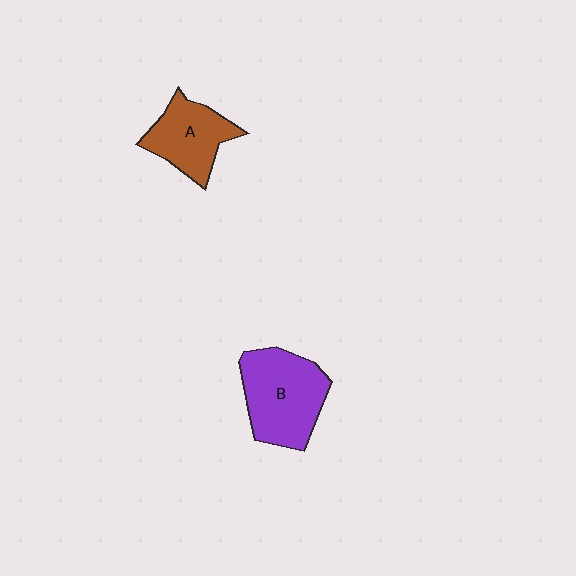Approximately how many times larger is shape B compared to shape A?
Approximately 1.4 times.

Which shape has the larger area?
Shape B (purple).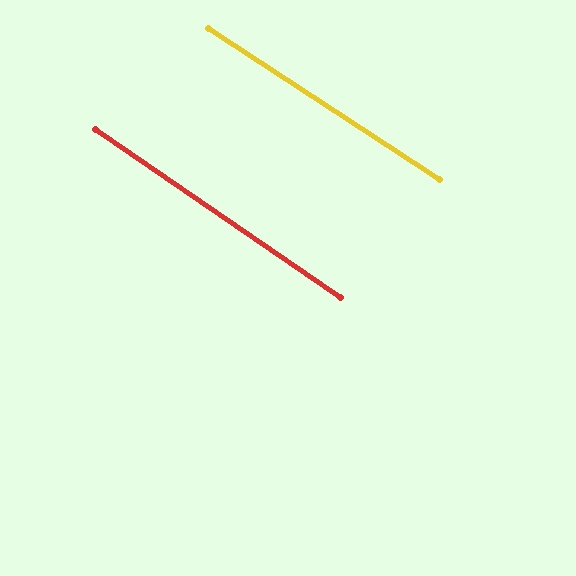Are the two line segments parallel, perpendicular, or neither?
Parallel — their directions differ by only 1.4°.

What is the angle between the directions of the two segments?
Approximately 1 degree.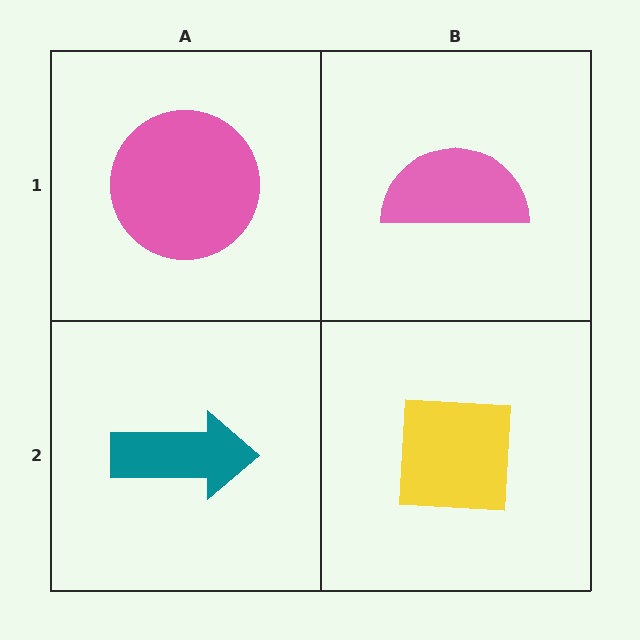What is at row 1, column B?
A pink semicircle.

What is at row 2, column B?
A yellow square.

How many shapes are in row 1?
2 shapes.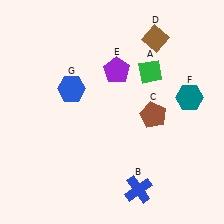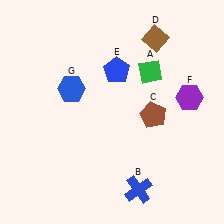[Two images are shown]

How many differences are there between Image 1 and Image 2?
There are 2 differences between the two images.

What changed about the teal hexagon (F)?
In Image 1, F is teal. In Image 2, it changed to purple.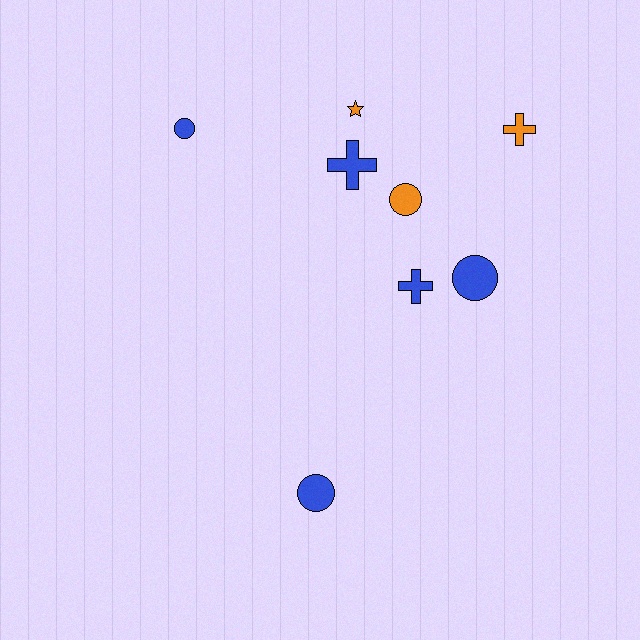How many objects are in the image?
There are 8 objects.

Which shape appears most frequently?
Circle, with 4 objects.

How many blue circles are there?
There are 3 blue circles.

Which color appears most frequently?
Blue, with 5 objects.